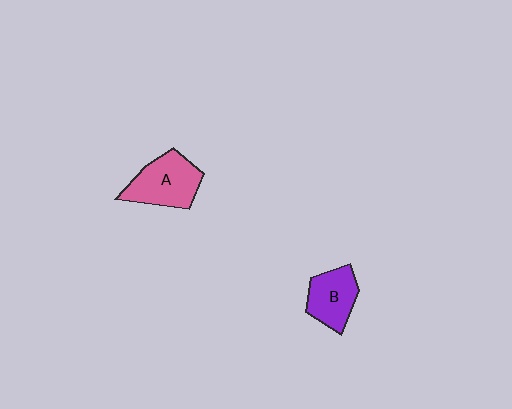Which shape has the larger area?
Shape A (pink).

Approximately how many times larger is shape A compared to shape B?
Approximately 1.3 times.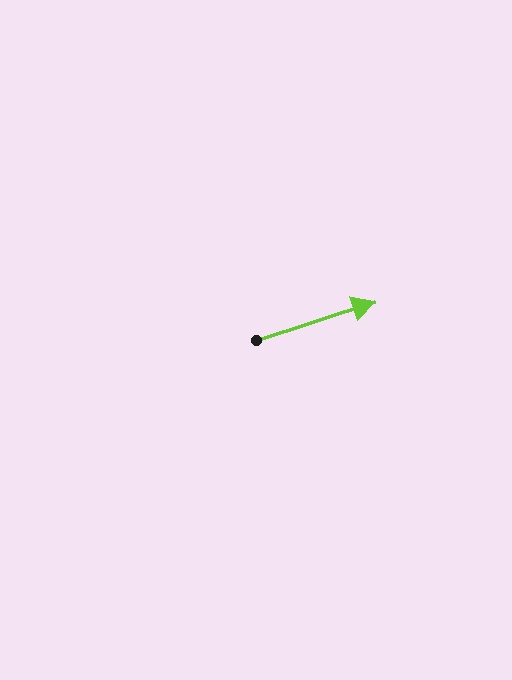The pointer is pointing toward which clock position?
Roughly 2 o'clock.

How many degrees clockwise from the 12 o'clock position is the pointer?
Approximately 72 degrees.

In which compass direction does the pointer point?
East.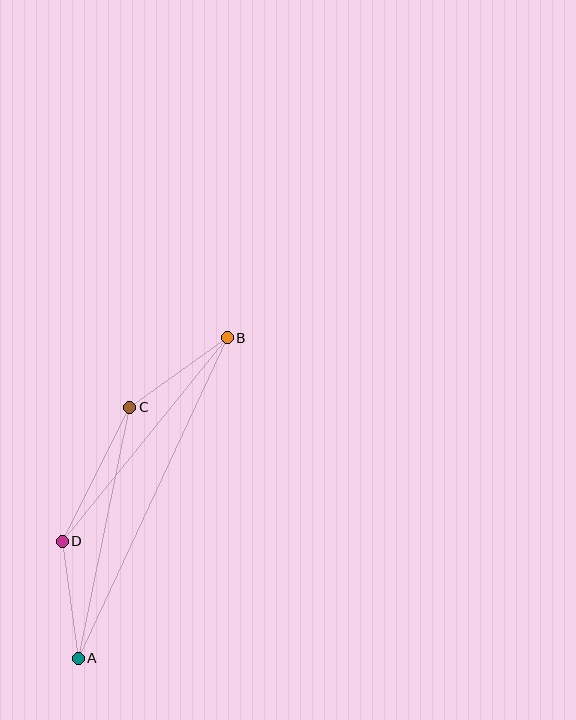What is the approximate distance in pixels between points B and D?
The distance between B and D is approximately 262 pixels.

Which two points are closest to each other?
Points A and D are closest to each other.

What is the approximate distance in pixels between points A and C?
The distance between A and C is approximately 256 pixels.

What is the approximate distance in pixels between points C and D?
The distance between C and D is approximately 150 pixels.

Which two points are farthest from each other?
Points A and B are farthest from each other.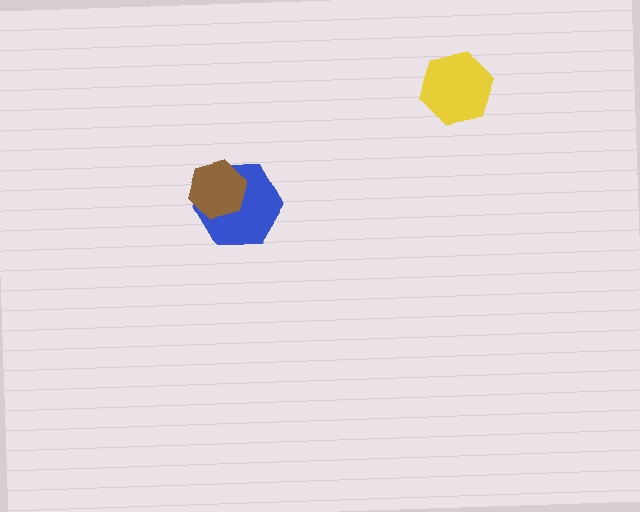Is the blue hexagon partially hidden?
Yes, it is partially covered by another shape.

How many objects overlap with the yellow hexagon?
0 objects overlap with the yellow hexagon.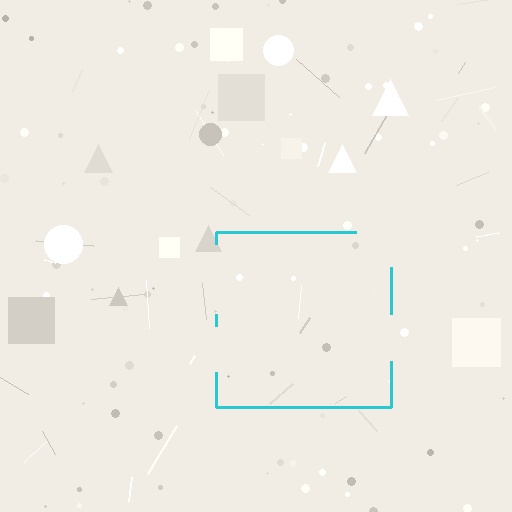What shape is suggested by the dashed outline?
The dashed outline suggests a square.